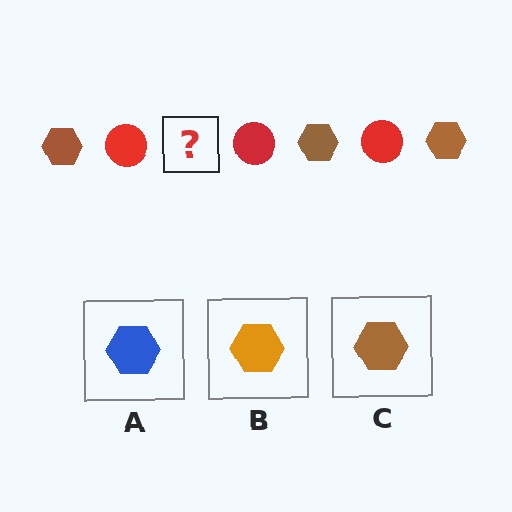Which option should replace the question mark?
Option C.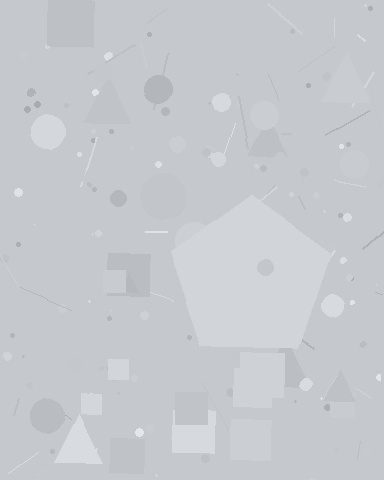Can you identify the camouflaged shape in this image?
The camouflaged shape is a pentagon.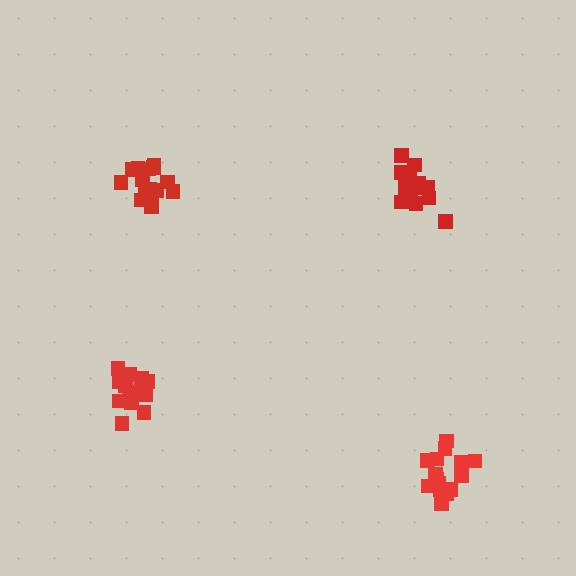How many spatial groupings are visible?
There are 4 spatial groupings.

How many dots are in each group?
Group 1: 16 dots, Group 2: 15 dots, Group 3: 16 dots, Group 4: 14 dots (61 total).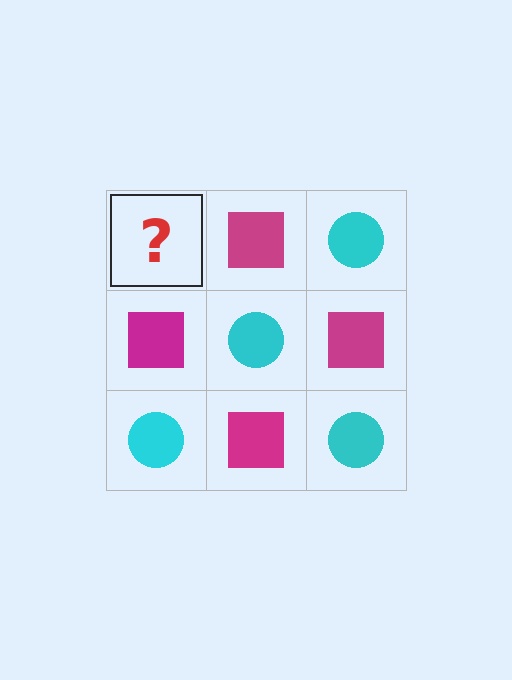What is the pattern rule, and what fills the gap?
The rule is that it alternates cyan circle and magenta square in a checkerboard pattern. The gap should be filled with a cyan circle.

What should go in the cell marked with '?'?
The missing cell should contain a cyan circle.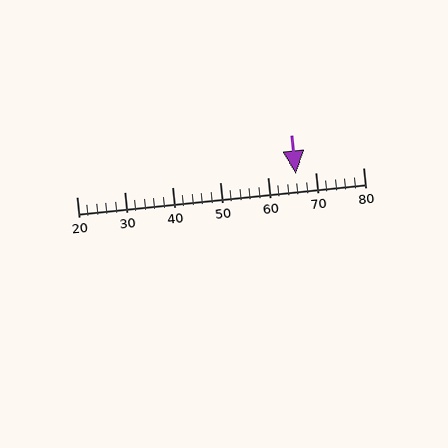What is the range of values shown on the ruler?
The ruler shows values from 20 to 80.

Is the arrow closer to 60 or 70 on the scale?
The arrow is closer to 70.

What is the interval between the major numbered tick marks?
The major tick marks are spaced 10 units apart.